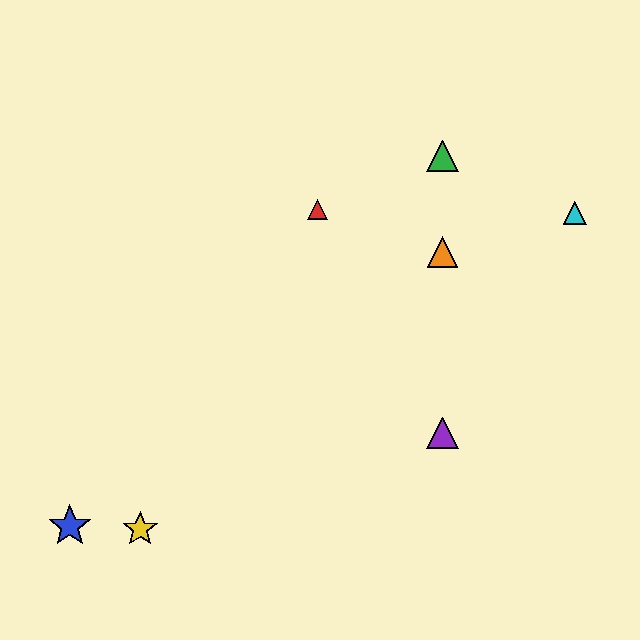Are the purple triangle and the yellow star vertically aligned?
No, the purple triangle is at x≈443 and the yellow star is at x≈140.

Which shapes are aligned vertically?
The green triangle, the purple triangle, the orange triangle are aligned vertically.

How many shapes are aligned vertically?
3 shapes (the green triangle, the purple triangle, the orange triangle) are aligned vertically.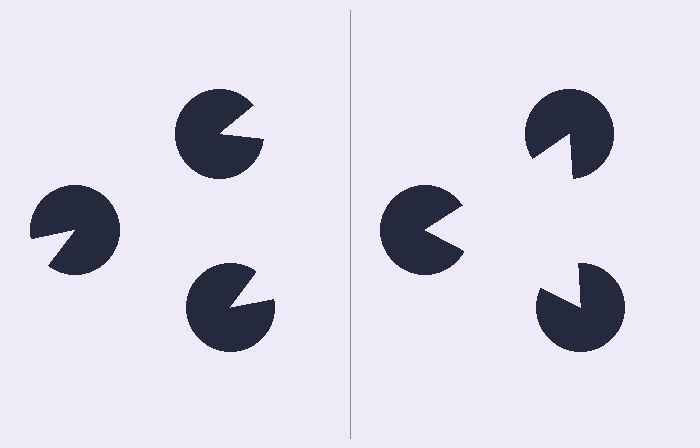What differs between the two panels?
The pac-man discs are positioned identically on both sides; only the wedge orientations differ. On the right they align to a triangle; on the left they are misaligned.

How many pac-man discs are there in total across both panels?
6 — 3 on each side.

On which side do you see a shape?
An illusory triangle appears on the right side. On the left side the wedge cuts are rotated, so no coherent shape forms.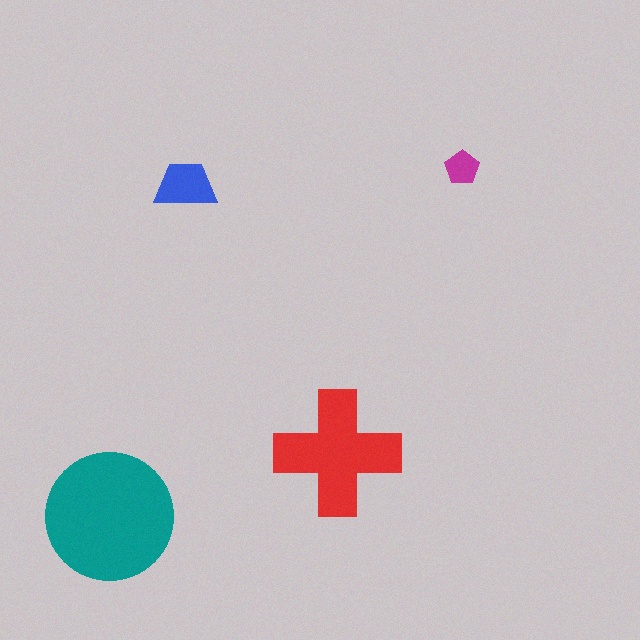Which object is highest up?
The magenta pentagon is topmost.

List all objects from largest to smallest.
The teal circle, the red cross, the blue trapezoid, the magenta pentagon.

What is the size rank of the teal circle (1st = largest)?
1st.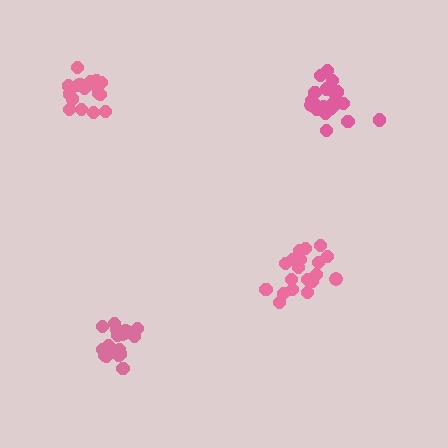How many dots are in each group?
Group 1: 17 dots, Group 2: 19 dots, Group 3: 18 dots, Group 4: 21 dots (75 total).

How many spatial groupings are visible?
There are 4 spatial groupings.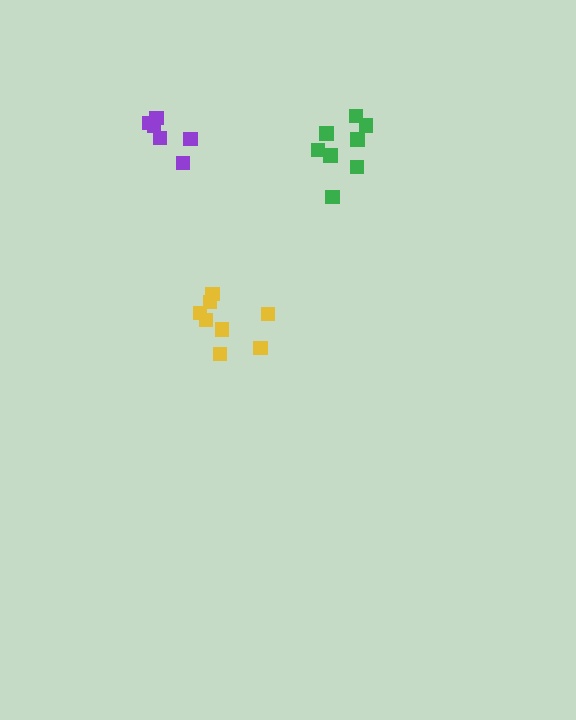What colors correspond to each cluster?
The clusters are colored: yellow, green, purple.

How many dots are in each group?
Group 1: 8 dots, Group 2: 8 dots, Group 3: 6 dots (22 total).